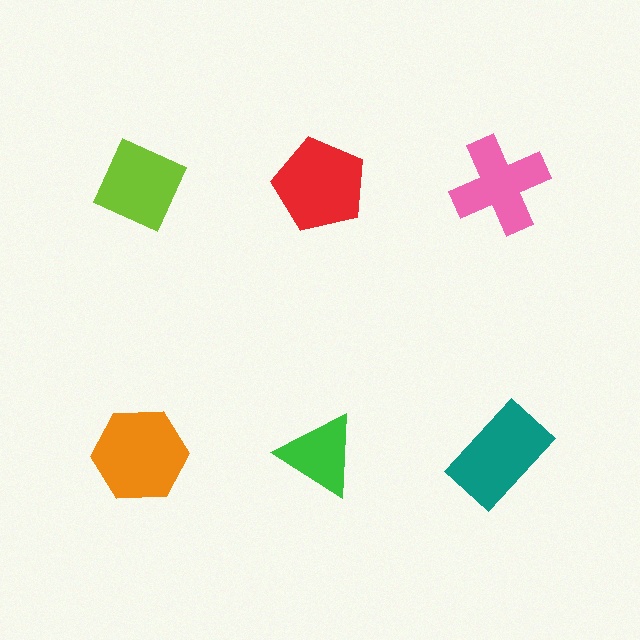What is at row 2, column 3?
A teal rectangle.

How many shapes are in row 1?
3 shapes.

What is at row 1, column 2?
A red pentagon.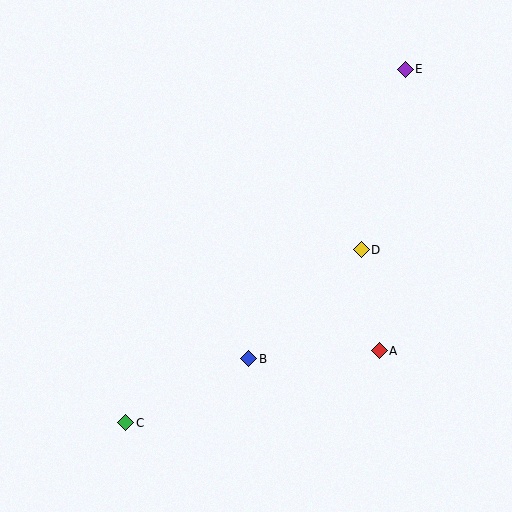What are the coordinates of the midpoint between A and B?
The midpoint between A and B is at (314, 355).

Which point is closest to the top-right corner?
Point E is closest to the top-right corner.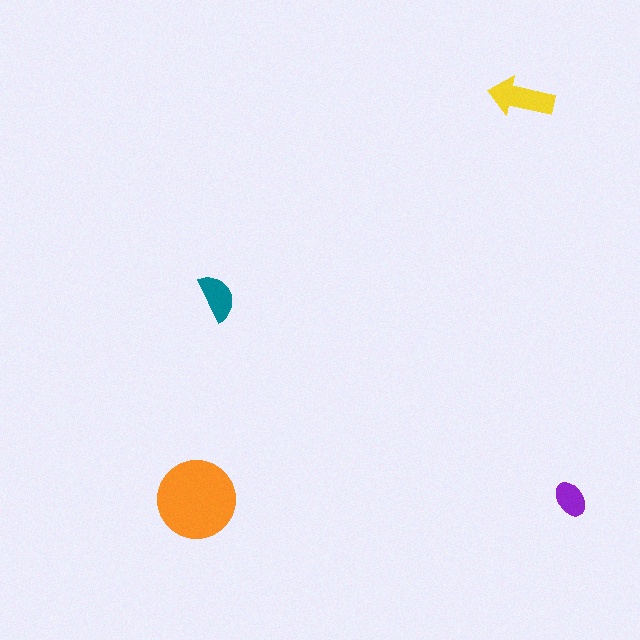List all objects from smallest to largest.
The purple ellipse, the teal semicircle, the yellow arrow, the orange circle.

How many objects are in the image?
There are 4 objects in the image.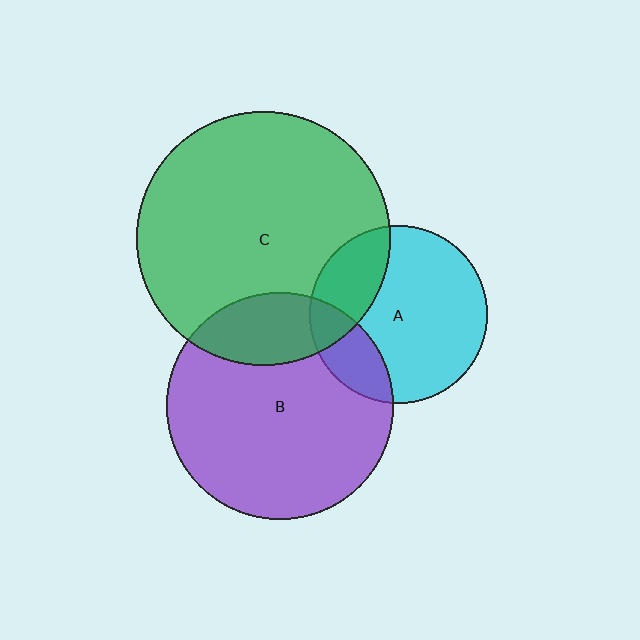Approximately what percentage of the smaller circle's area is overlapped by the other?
Approximately 20%.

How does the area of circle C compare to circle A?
Approximately 2.0 times.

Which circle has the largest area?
Circle C (green).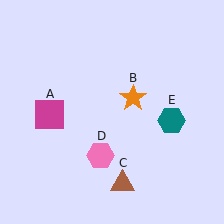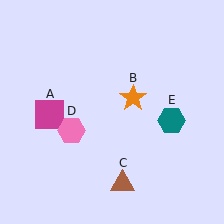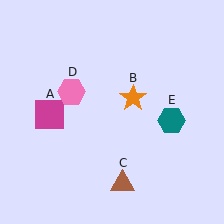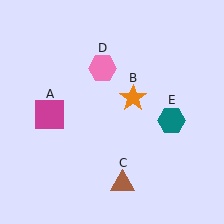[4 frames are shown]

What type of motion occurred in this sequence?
The pink hexagon (object D) rotated clockwise around the center of the scene.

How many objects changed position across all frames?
1 object changed position: pink hexagon (object D).